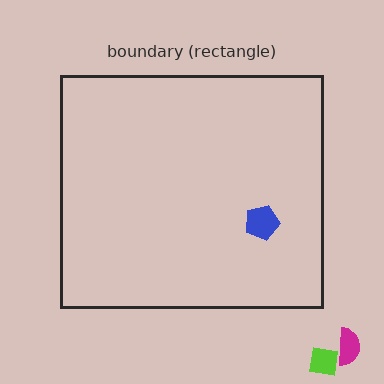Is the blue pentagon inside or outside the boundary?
Inside.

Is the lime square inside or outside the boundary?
Outside.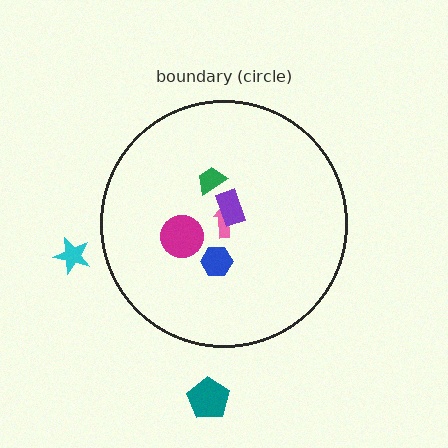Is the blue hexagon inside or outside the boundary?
Inside.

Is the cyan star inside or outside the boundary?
Outside.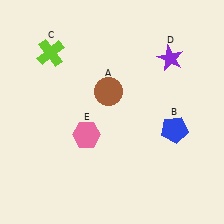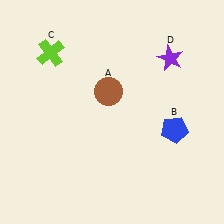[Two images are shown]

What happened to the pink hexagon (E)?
The pink hexagon (E) was removed in Image 2. It was in the bottom-left area of Image 1.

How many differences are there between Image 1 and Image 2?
There is 1 difference between the two images.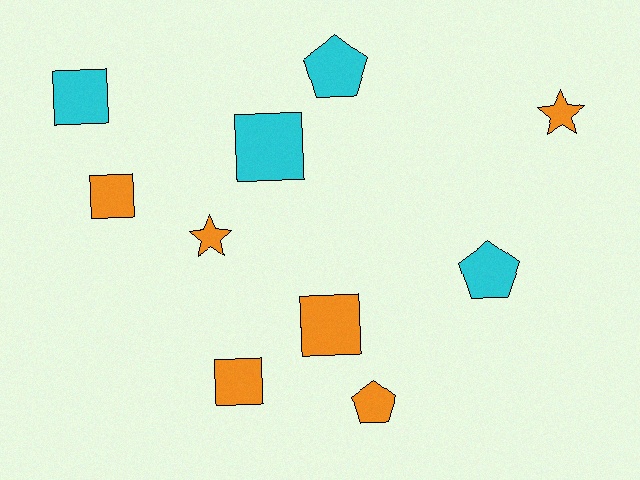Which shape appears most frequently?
Square, with 5 objects.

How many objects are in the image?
There are 10 objects.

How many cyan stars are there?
There are no cyan stars.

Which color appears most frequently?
Orange, with 6 objects.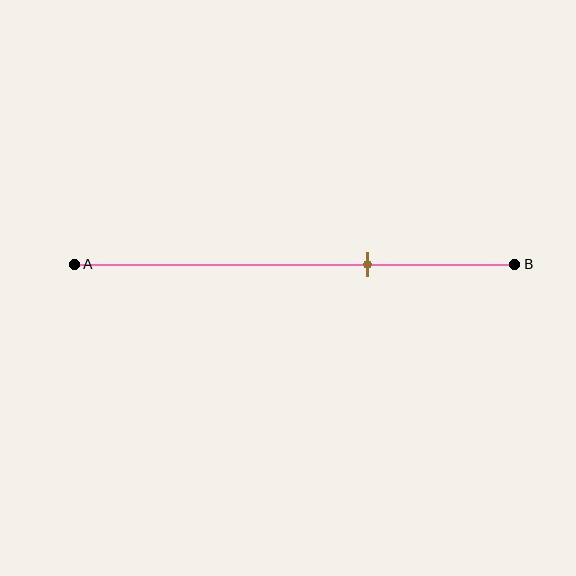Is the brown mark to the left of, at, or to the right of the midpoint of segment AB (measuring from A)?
The brown mark is to the right of the midpoint of segment AB.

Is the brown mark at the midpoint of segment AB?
No, the mark is at about 65% from A, not at the 50% midpoint.